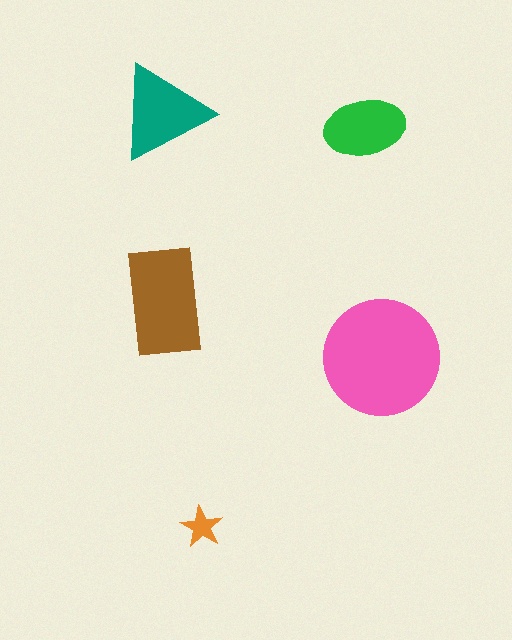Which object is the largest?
The pink circle.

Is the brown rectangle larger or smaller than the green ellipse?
Larger.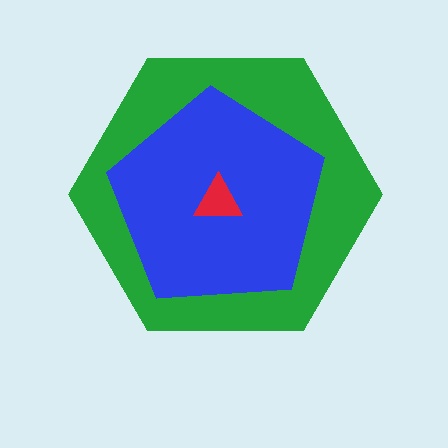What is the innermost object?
The red triangle.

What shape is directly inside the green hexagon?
The blue pentagon.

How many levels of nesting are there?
3.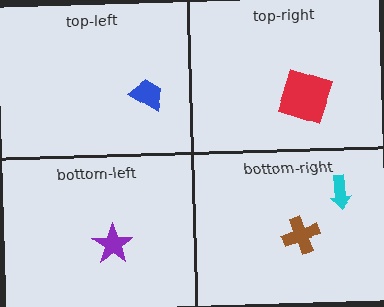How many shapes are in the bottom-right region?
2.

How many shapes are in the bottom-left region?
1.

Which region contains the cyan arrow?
The bottom-right region.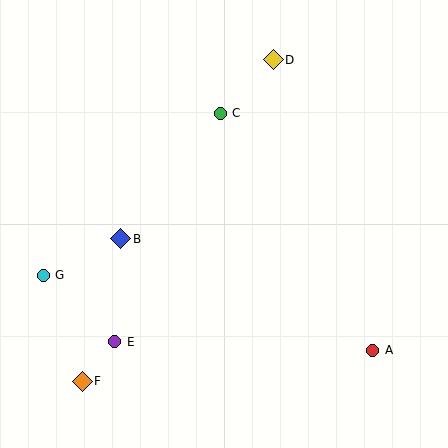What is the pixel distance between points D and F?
The distance between D and F is 373 pixels.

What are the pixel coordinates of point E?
Point E is at (115, 342).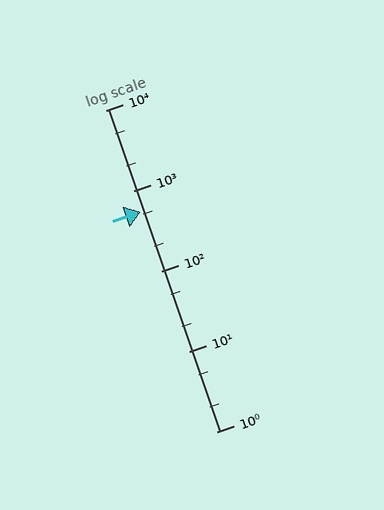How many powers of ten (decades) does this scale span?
The scale spans 4 decades, from 1 to 10000.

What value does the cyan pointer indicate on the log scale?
The pointer indicates approximately 540.